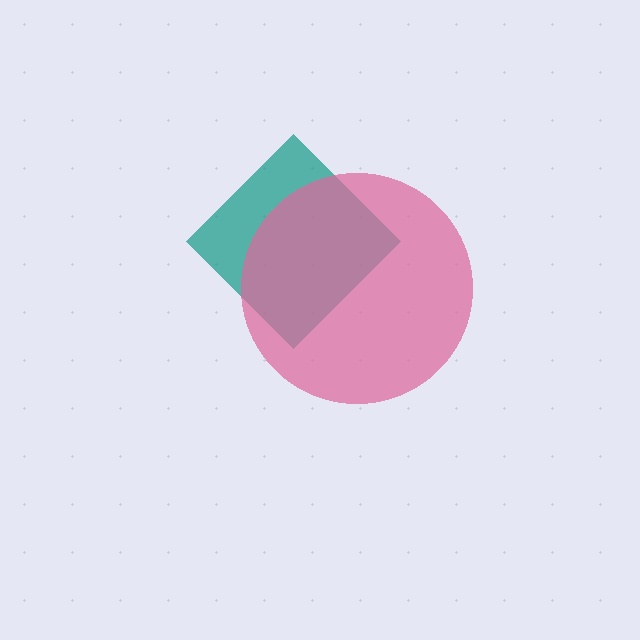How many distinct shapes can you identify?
There are 2 distinct shapes: a teal diamond, a pink circle.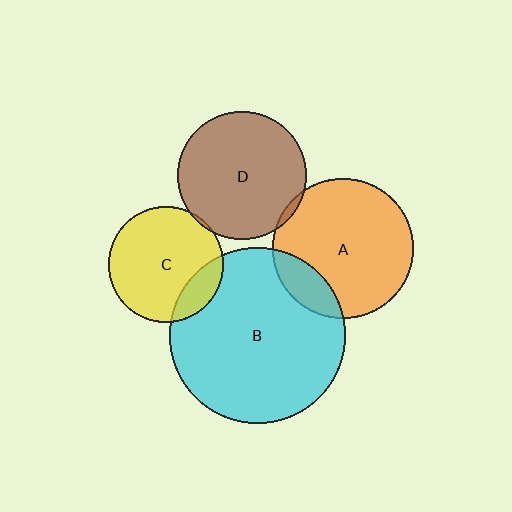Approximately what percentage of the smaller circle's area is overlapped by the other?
Approximately 5%.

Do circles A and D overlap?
Yes.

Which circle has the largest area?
Circle B (cyan).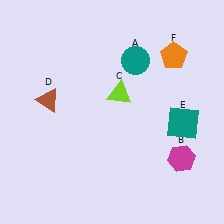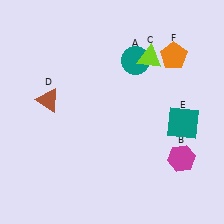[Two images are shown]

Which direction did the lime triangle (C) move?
The lime triangle (C) moved up.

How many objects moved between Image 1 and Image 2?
1 object moved between the two images.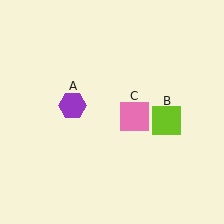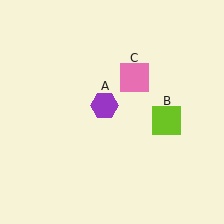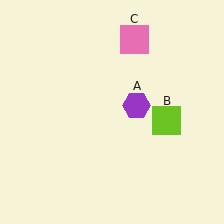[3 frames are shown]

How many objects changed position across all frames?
2 objects changed position: purple hexagon (object A), pink square (object C).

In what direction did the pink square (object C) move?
The pink square (object C) moved up.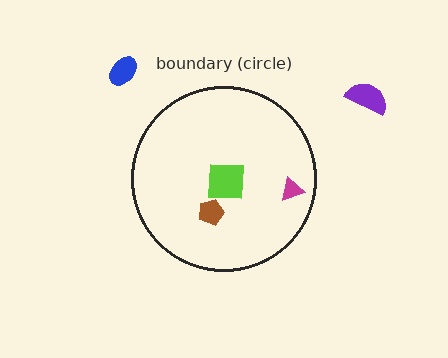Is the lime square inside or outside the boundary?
Inside.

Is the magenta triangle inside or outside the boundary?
Inside.